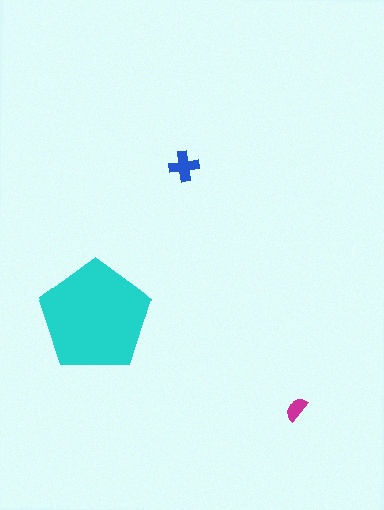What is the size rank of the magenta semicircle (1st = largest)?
3rd.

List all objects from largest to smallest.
The cyan pentagon, the blue cross, the magenta semicircle.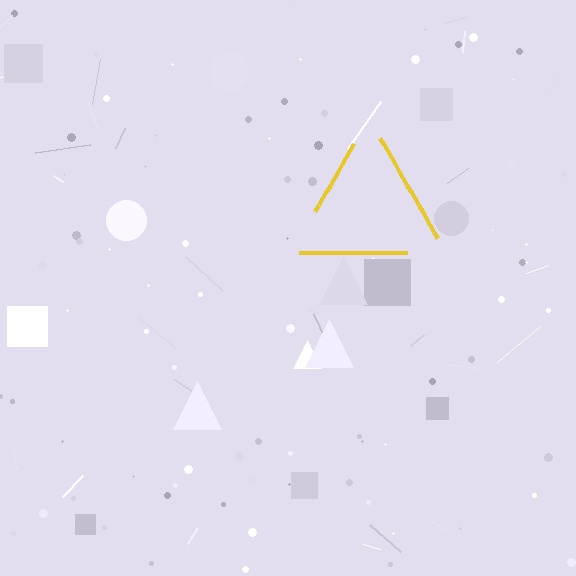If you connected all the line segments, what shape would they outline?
They would outline a triangle.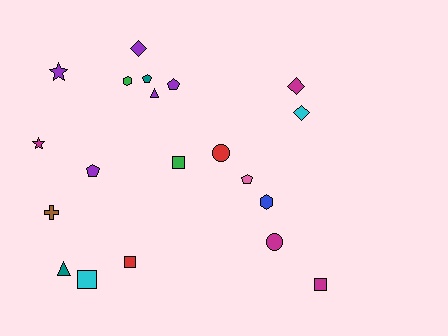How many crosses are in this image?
There is 1 cross.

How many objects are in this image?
There are 20 objects.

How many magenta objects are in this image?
There are 4 magenta objects.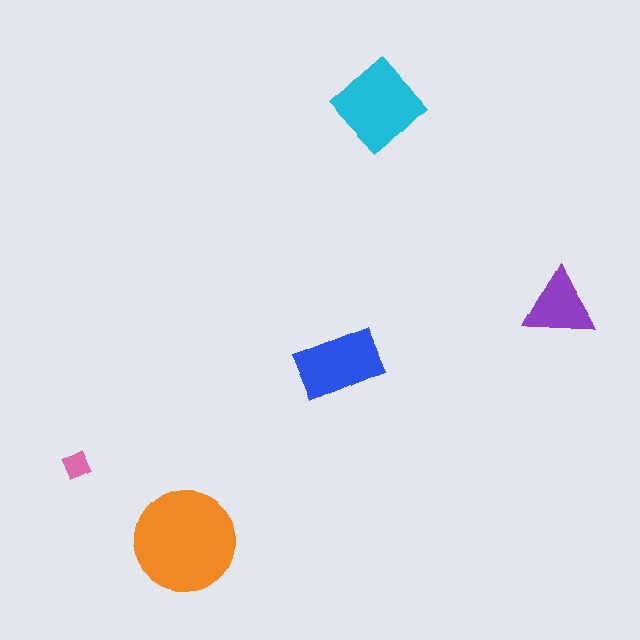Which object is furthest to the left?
The pink diamond is leftmost.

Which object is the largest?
The orange circle.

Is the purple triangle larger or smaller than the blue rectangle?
Smaller.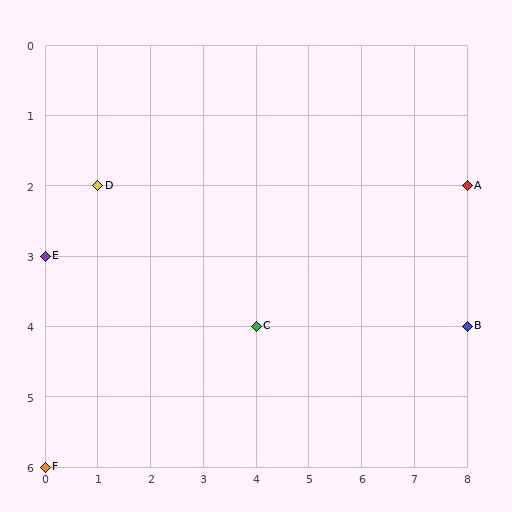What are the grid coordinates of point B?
Point B is at grid coordinates (8, 4).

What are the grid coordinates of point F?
Point F is at grid coordinates (0, 6).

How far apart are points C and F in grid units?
Points C and F are 4 columns and 2 rows apart (about 4.5 grid units diagonally).